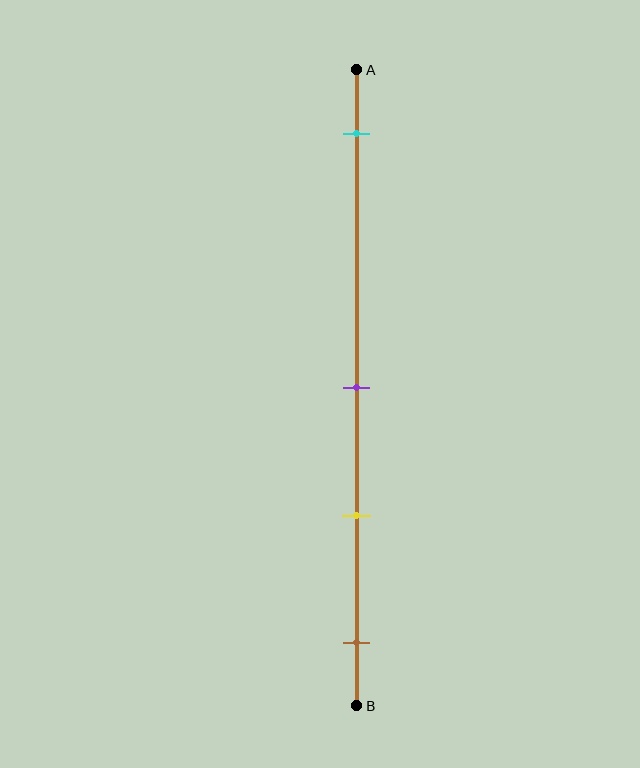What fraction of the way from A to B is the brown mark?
The brown mark is approximately 90% (0.9) of the way from A to B.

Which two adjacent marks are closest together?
The purple and yellow marks are the closest adjacent pair.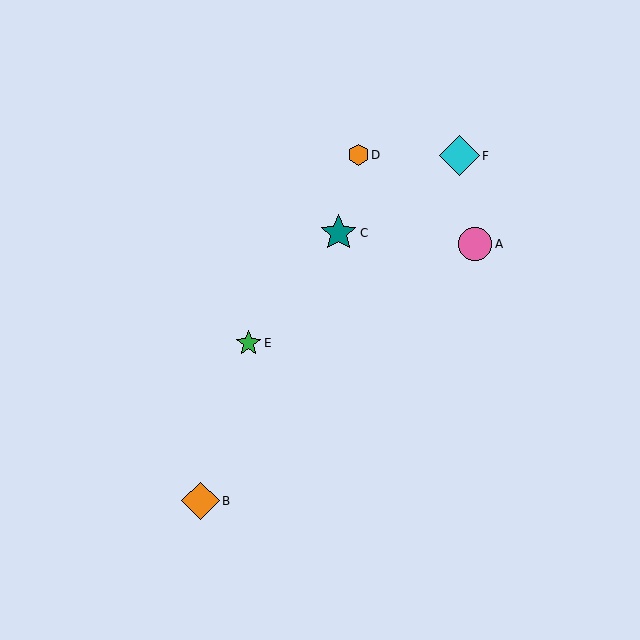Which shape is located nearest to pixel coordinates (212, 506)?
The orange diamond (labeled B) at (200, 501) is nearest to that location.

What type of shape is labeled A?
Shape A is a pink circle.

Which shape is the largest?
The cyan diamond (labeled F) is the largest.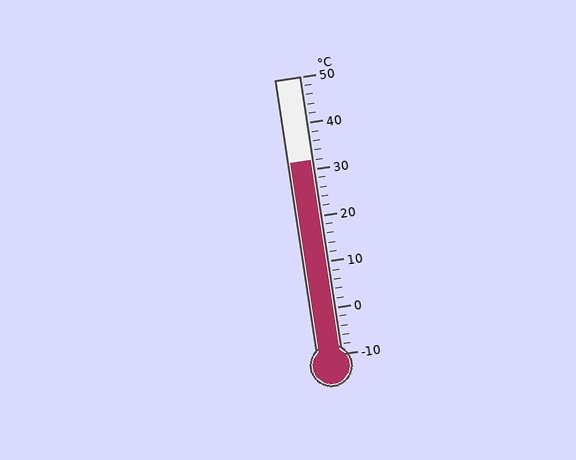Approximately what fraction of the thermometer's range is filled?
The thermometer is filled to approximately 70% of its range.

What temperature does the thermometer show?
The thermometer shows approximately 32°C.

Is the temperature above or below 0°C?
The temperature is above 0°C.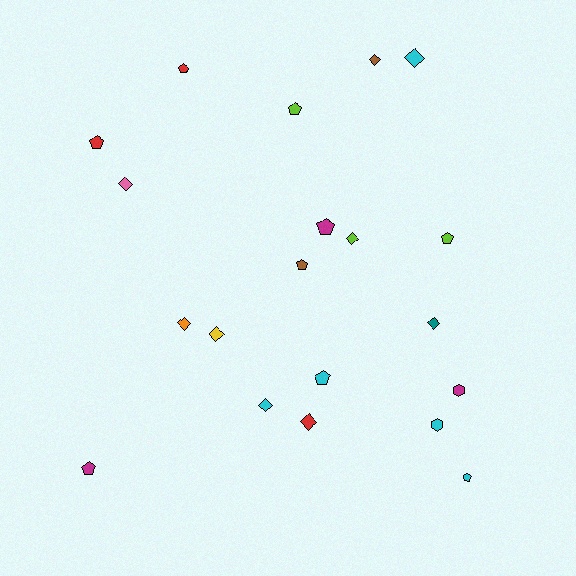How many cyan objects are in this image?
There are 5 cyan objects.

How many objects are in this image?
There are 20 objects.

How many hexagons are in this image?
There are 2 hexagons.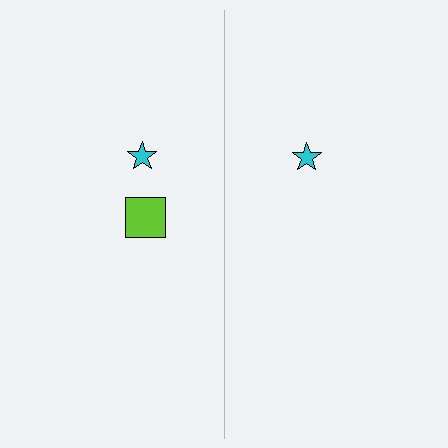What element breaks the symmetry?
A lime square is missing from the right side.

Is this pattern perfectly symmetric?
No, the pattern is not perfectly symmetric. A lime square is missing from the right side.